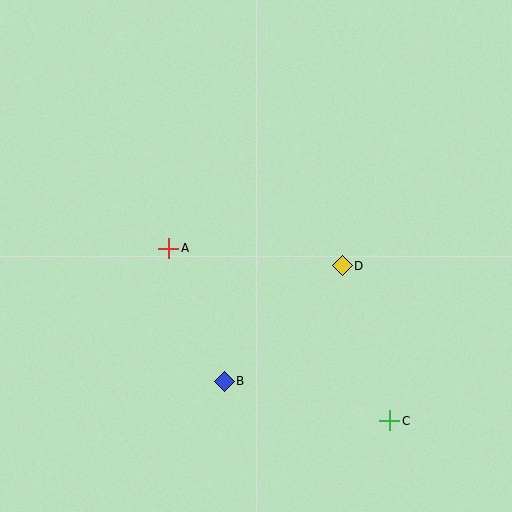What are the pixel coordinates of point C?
Point C is at (390, 421).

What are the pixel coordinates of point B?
Point B is at (224, 381).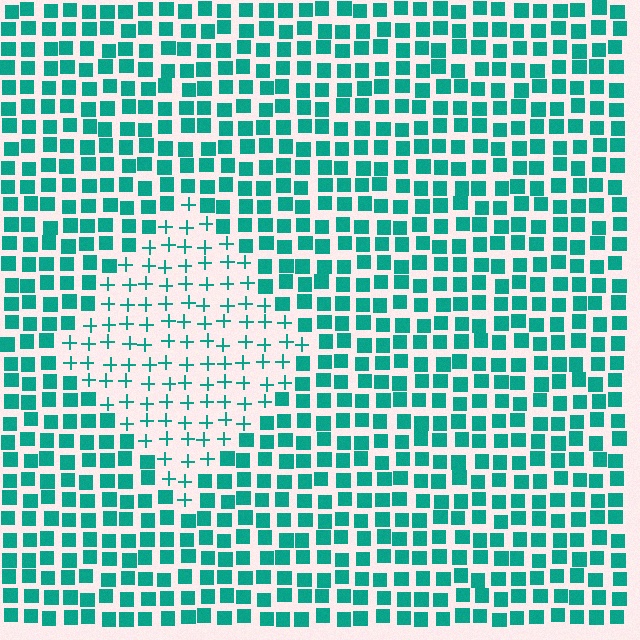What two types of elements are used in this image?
The image uses plus signs inside the diamond region and squares outside it.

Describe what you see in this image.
The image is filled with small teal elements arranged in a uniform grid. A diamond-shaped region contains plus signs, while the surrounding area contains squares. The boundary is defined purely by the change in element shape.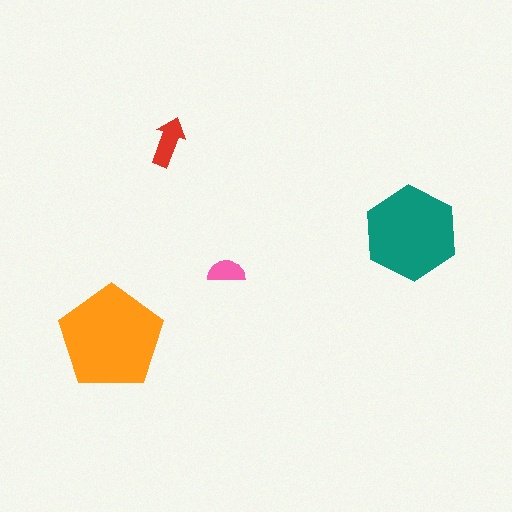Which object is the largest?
The orange pentagon.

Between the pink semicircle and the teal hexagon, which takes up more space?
The teal hexagon.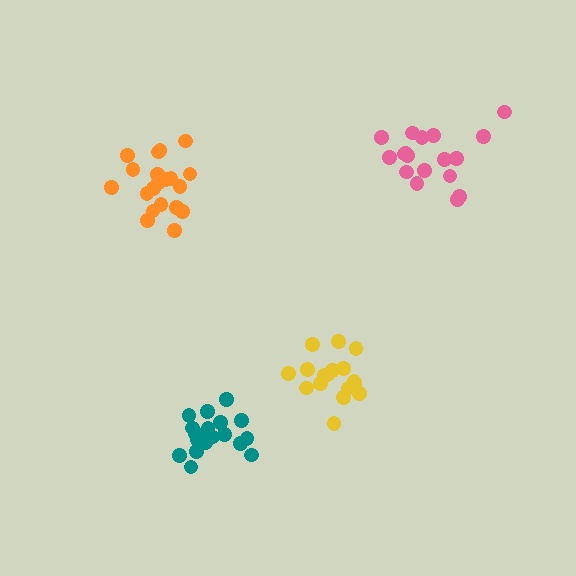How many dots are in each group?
Group 1: 21 dots, Group 2: 18 dots, Group 3: 19 dots, Group 4: 18 dots (76 total).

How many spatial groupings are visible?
There are 4 spatial groupings.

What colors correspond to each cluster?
The clusters are colored: orange, yellow, teal, pink.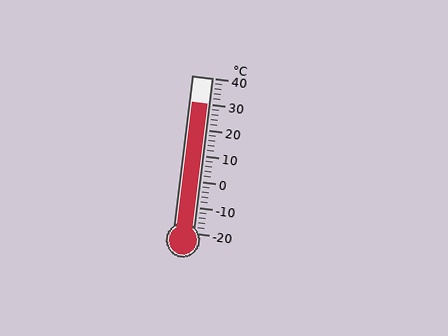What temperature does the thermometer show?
The thermometer shows approximately 30°C.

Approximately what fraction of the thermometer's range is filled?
The thermometer is filled to approximately 85% of its range.